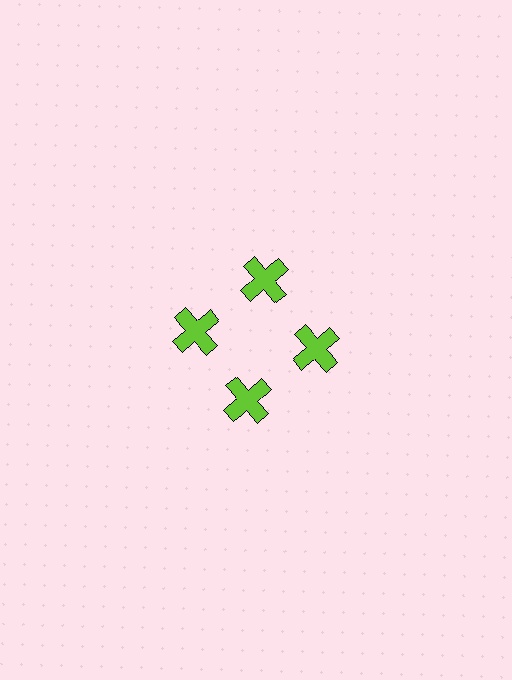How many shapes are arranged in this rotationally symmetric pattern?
There are 4 shapes, arranged in 4 groups of 1.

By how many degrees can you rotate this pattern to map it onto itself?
The pattern maps onto itself every 90 degrees of rotation.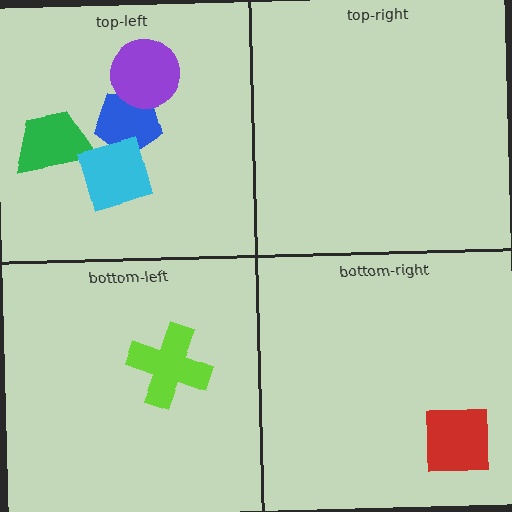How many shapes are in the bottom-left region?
1.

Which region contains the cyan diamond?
The top-left region.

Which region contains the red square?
The bottom-right region.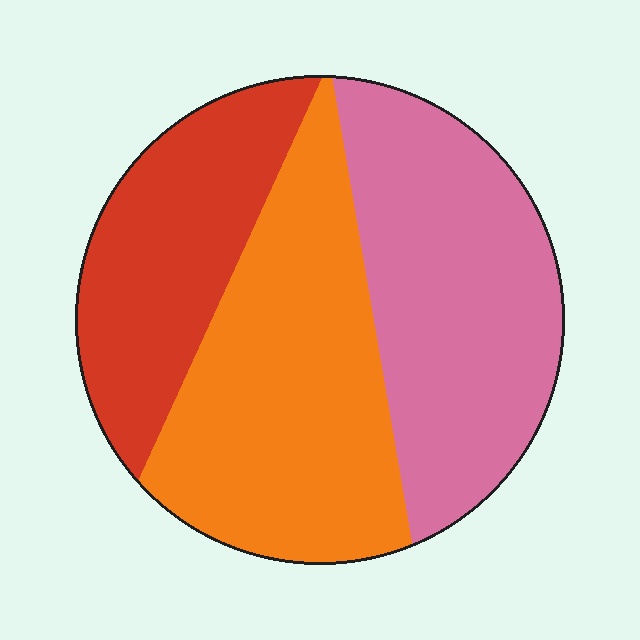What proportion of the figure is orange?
Orange covers roughly 40% of the figure.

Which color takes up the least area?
Red, at roughly 25%.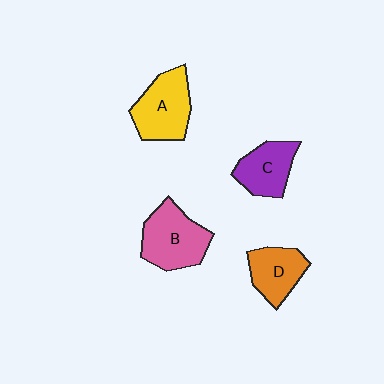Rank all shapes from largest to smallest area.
From largest to smallest: B (pink), A (yellow), C (purple), D (orange).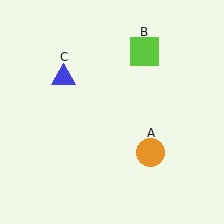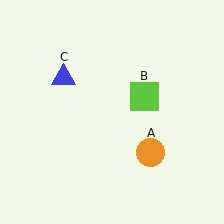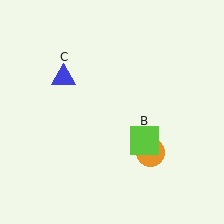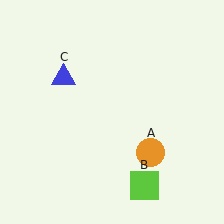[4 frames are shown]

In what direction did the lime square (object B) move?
The lime square (object B) moved down.